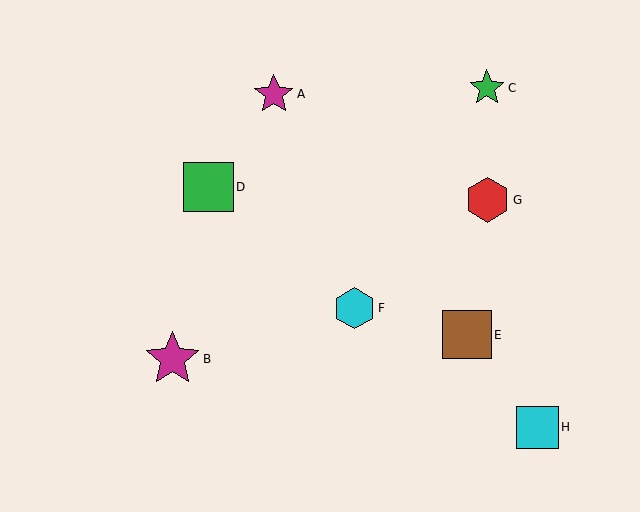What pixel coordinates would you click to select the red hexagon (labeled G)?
Click at (487, 200) to select the red hexagon G.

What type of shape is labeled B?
Shape B is a magenta star.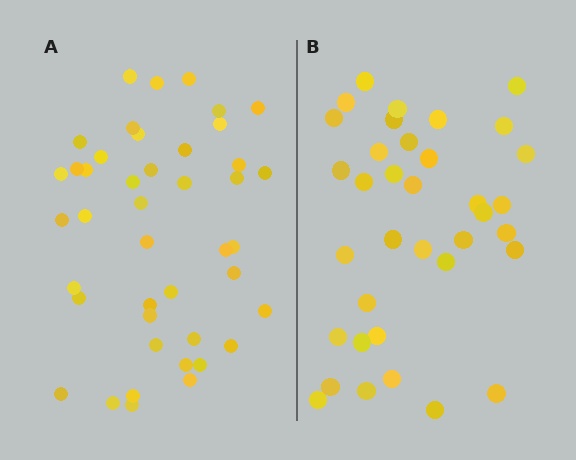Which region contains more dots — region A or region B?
Region A (the left region) has more dots.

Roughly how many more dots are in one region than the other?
Region A has roughly 8 or so more dots than region B.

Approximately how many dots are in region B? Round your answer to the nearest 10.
About 40 dots. (The exact count is 36, which rounds to 40.)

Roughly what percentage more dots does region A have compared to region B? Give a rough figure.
About 20% more.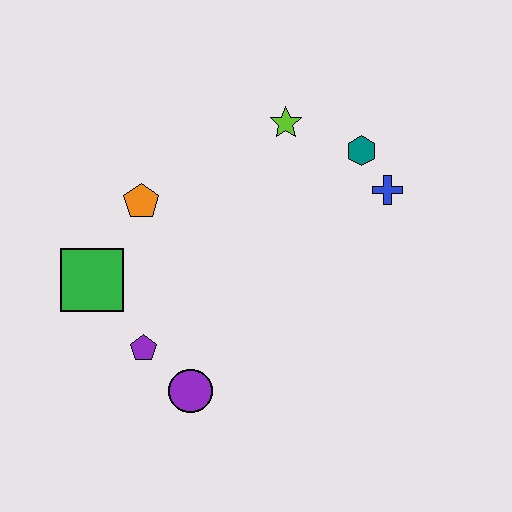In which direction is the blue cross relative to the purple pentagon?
The blue cross is to the right of the purple pentagon.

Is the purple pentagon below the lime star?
Yes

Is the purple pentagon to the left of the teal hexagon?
Yes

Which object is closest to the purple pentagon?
The purple circle is closest to the purple pentagon.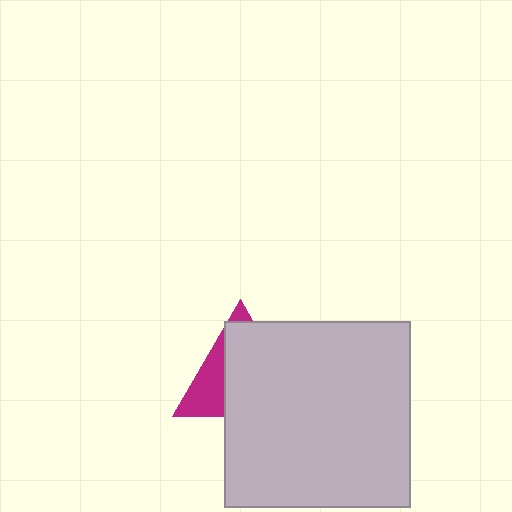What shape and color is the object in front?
The object in front is a light gray square.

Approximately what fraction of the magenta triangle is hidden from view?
Roughly 68% of the magenta triangle is hidden behind the light gray square.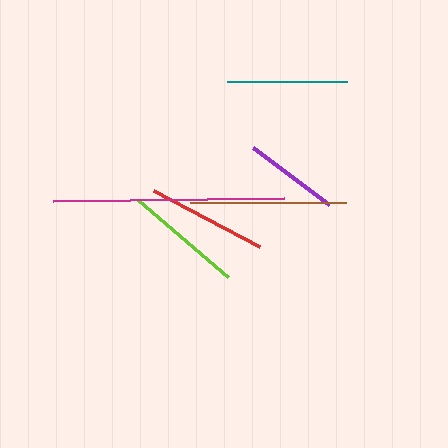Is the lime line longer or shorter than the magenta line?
The magenta line is longer than the lime line.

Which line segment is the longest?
The magenta line is the longest at approximately 231 pixels.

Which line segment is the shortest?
The purple line is the shortest at approximately 96 pixels.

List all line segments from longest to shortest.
From longest to shortest: magenta, brown, teal, red, lime, purple.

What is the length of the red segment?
The red segment is approximately 119 pixels long.